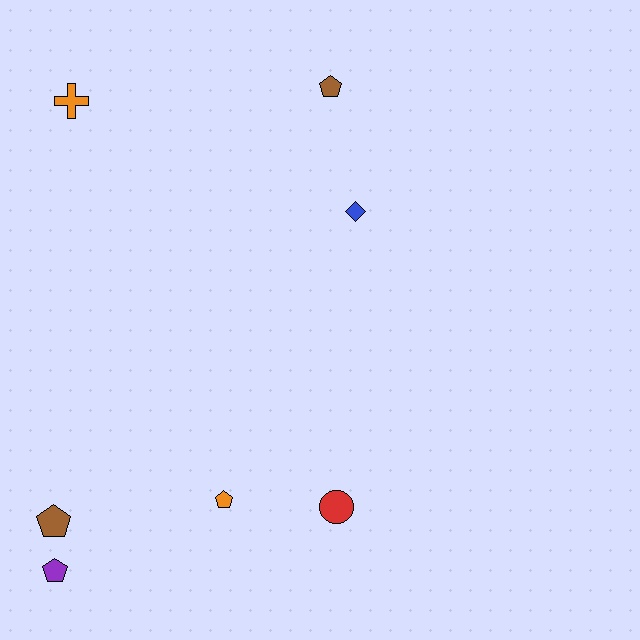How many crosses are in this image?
There is 1 cross.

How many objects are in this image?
There are 7 objects.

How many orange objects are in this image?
There are 2 orange objects.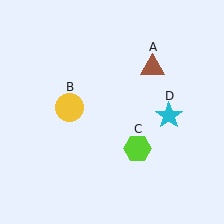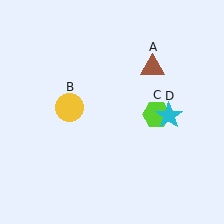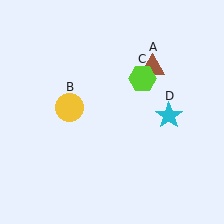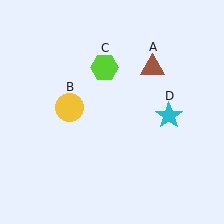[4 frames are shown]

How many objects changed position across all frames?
1 object changed position: lime hexagon (object C).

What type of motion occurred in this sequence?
The lime hexagon (object C) rotated counterclockwise around the center of the scene.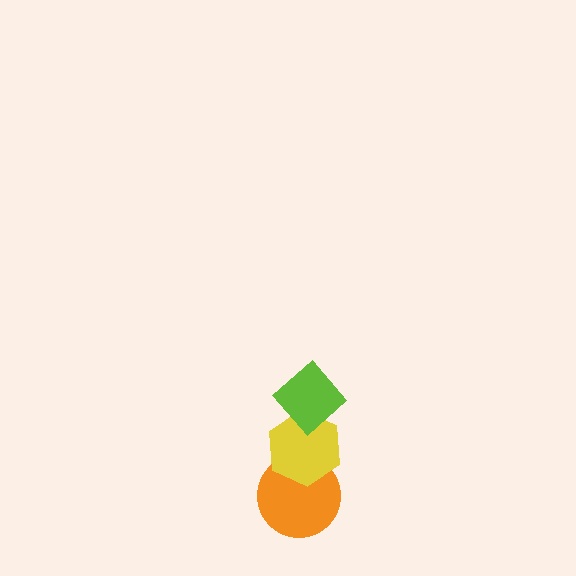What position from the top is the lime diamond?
The lime diamond is 1st from the top.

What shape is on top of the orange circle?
The yellow hexagon is on top of the orange circle.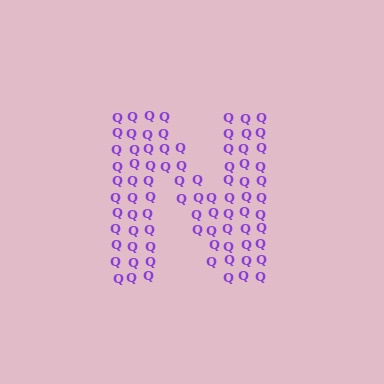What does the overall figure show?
The overall figure shows the letter N.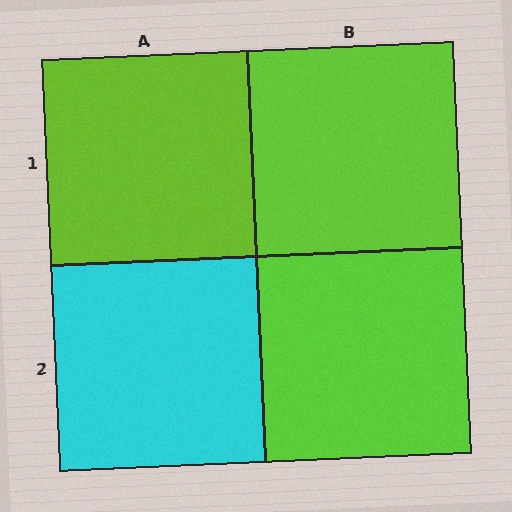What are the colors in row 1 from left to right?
Lime, lime.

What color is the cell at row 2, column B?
Lime.